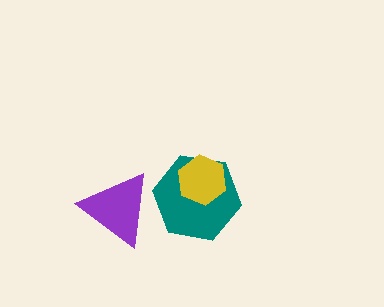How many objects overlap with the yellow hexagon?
1 object overlaps with the yellow hexagon.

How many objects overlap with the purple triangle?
0 objects overlap with the purple triangle.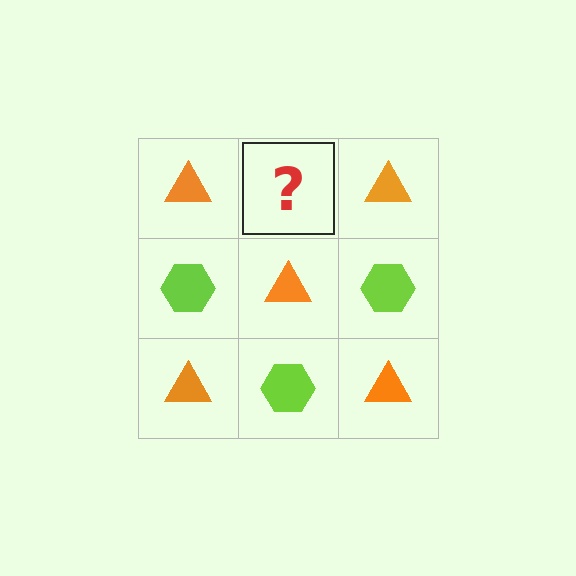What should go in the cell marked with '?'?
The missing cell should contain a lime hexagon.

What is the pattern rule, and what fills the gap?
The rule is that it alternates orange triangle and lime hexagon in a checkerboard pattern. The gap should be filled with a lime hexagon.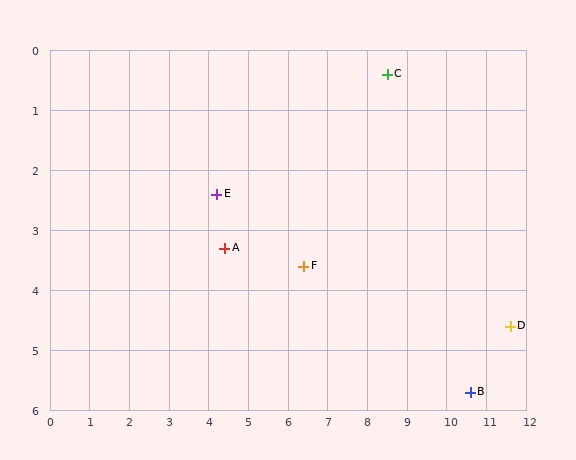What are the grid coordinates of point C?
Point C is at approximately (8.5, 0.4).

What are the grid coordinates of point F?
Point F is at approximately (6.4, 3.6).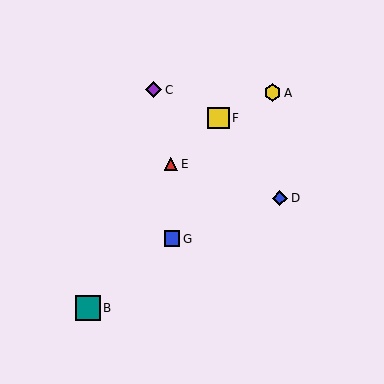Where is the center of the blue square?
The center of the blue square is at (172, 239).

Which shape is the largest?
The teal square (labeled B) is the largest.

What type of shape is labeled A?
Shape A is a yellow hexagon.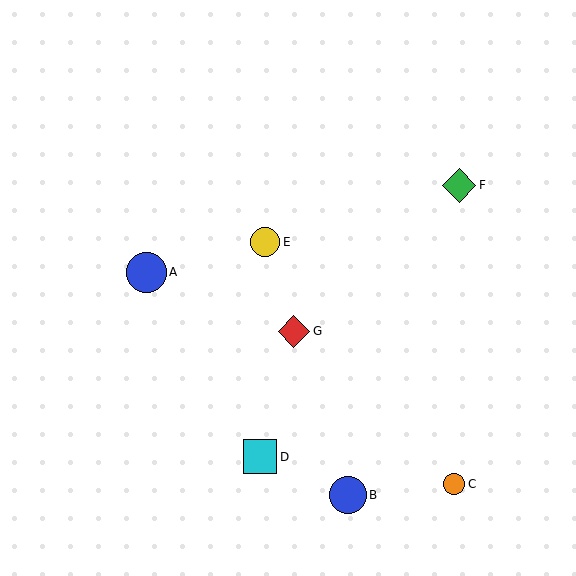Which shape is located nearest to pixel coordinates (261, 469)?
The cyan square (labeled D) at (260, 457) is nearest to that location.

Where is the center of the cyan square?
The center of the cyan square is at (260, 457).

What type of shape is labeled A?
Shape A is a blue circle.